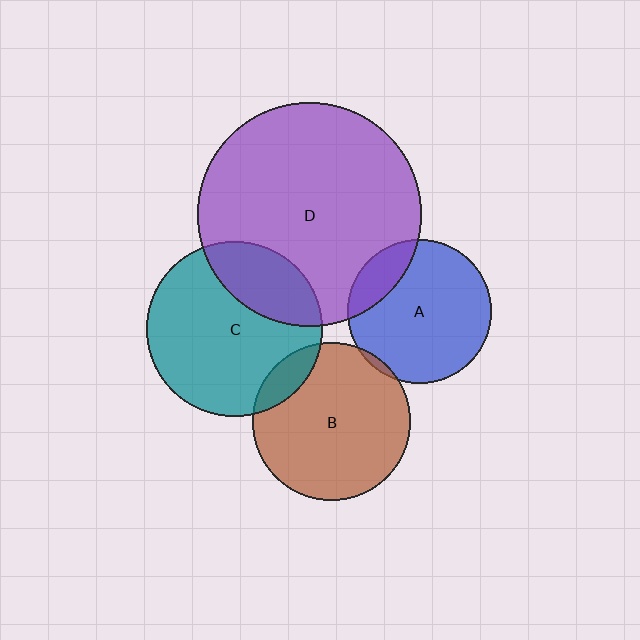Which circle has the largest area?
Circle D (purple).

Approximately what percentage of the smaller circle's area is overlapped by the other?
Approximately 15%.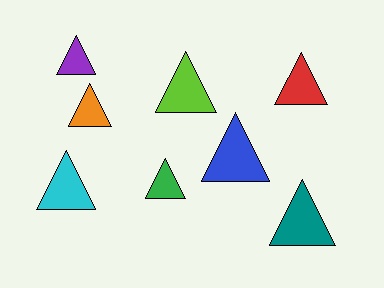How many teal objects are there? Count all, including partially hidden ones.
There is 1 teal object.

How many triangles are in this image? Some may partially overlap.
There are 8 triangles.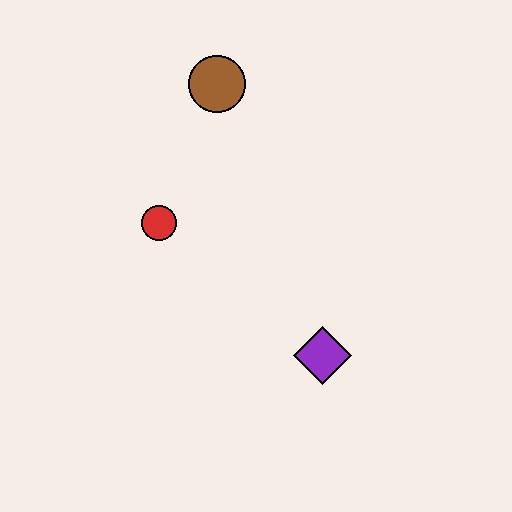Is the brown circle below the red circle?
No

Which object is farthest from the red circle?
The purple diamond is farthest from the red circle.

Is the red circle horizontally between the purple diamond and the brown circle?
No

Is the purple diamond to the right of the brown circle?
Yes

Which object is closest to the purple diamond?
The red circle is closest to the purple diamond.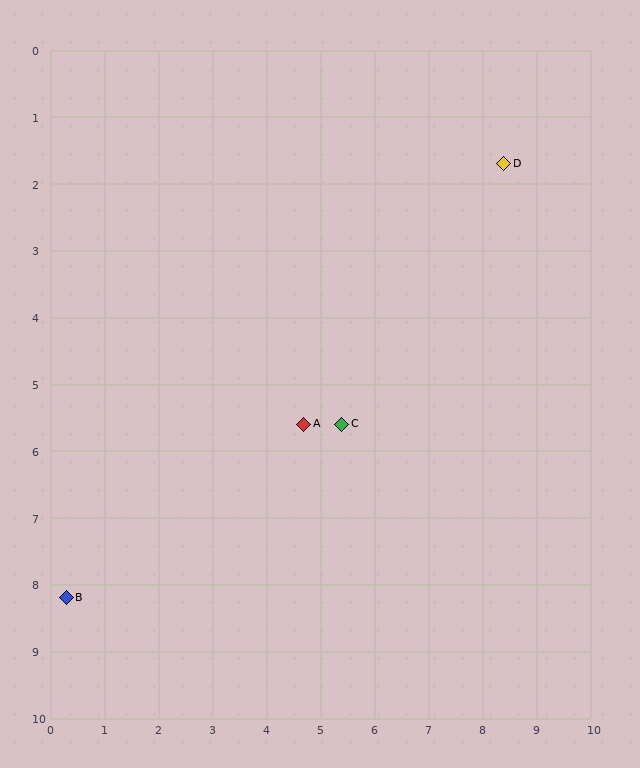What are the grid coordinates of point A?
Point A is at approximately (4.7, 5.6).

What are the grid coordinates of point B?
Point B is at approximately (0.3, 8.2).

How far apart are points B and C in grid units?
Points B and C are about 5.7 grid units apart.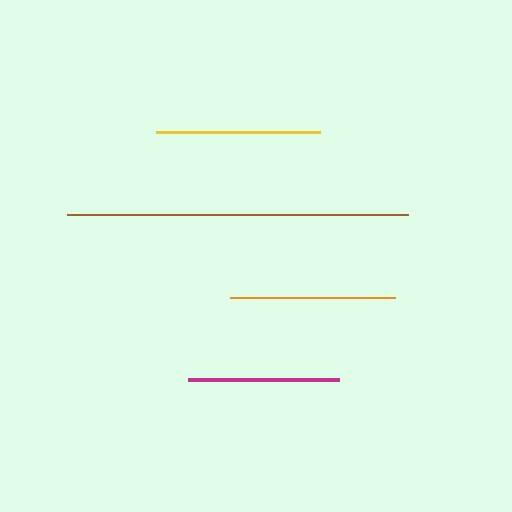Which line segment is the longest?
The brown line is the longest at approximately 342 pixels.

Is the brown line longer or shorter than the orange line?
The brown line is longer than the orange line.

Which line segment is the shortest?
The magenta line is the shortest at approximately 150 pixels.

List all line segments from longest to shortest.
From longest to shortest: brown, orange, yellow, magenta.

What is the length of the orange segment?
The orange segment is approximately 165 pixels long.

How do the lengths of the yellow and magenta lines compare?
The yellow and magenta lines are approximately the same length.